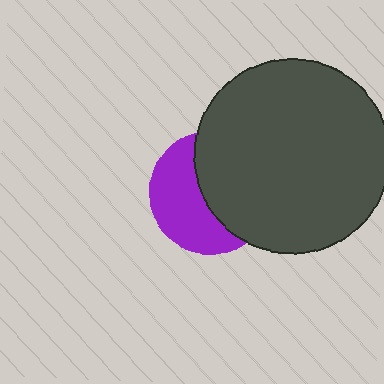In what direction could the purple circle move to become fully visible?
The purple circle could move left. That would shift it out from behind the dark gray circle entirely.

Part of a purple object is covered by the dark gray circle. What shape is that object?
It is a circle.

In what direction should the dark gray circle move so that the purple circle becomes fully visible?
The dark gray circle should move right. That is the shortest direction to clear the overlap and leave the purple circle fully visible.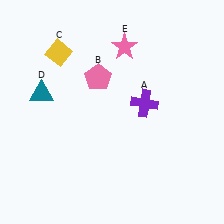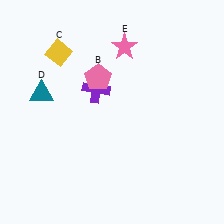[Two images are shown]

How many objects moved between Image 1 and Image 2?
1 object moved between the two images.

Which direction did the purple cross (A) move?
The purple cross (A) moved left.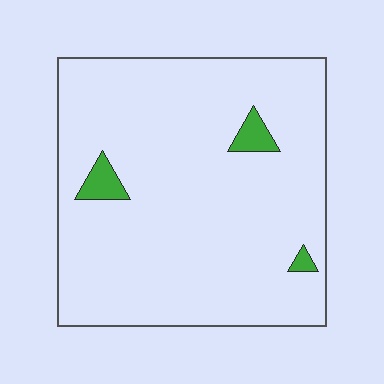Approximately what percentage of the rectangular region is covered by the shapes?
Approximately 5%.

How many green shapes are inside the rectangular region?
3.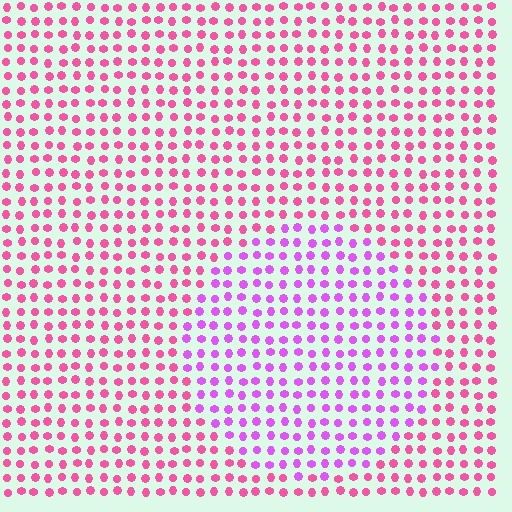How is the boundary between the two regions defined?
The boundary is defined purely by a slight shift in hue (about 38 degrees). Spacing, size, and orientation are identical on both sides.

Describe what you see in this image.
The image is filled with small pink elements in a uniform arrangement. A circle-shaped region is visible where the elements are tinted to a slightly different hue, forming a subtle color boundary.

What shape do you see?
I see a circle.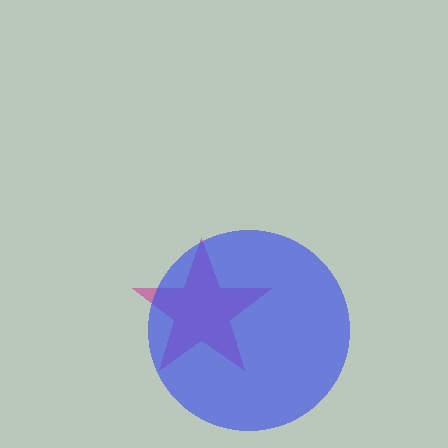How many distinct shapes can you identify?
There are 2 distinct shapes: a magenta star, a blue circle.